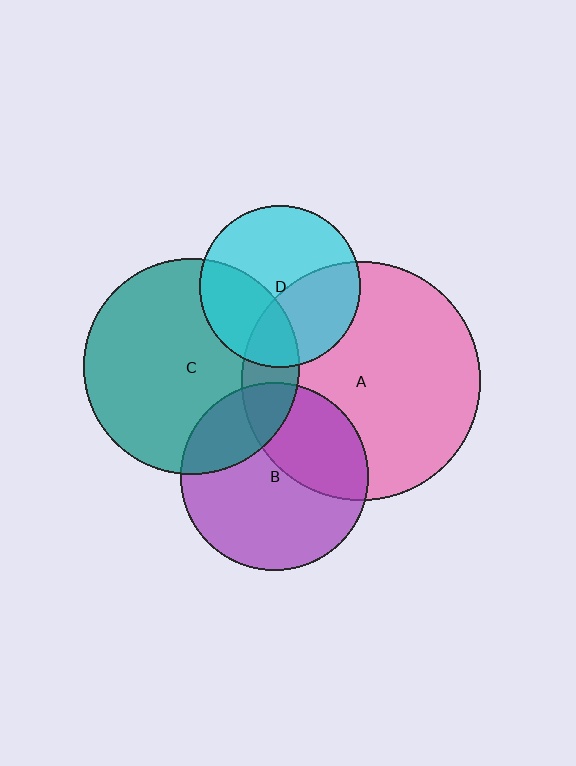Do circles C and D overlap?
Yes.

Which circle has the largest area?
Circle A (pink).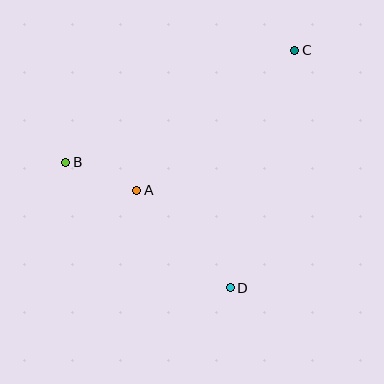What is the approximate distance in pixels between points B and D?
The distance between B and D is approximately 207 pixels.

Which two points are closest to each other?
Points A and B are closest to each other.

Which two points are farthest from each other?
Points B and C are farthest from each other.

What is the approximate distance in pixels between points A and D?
The distance between A and D is approximately 135 pixels.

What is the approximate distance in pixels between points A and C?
The distance between A and C is approximately 211 pixels.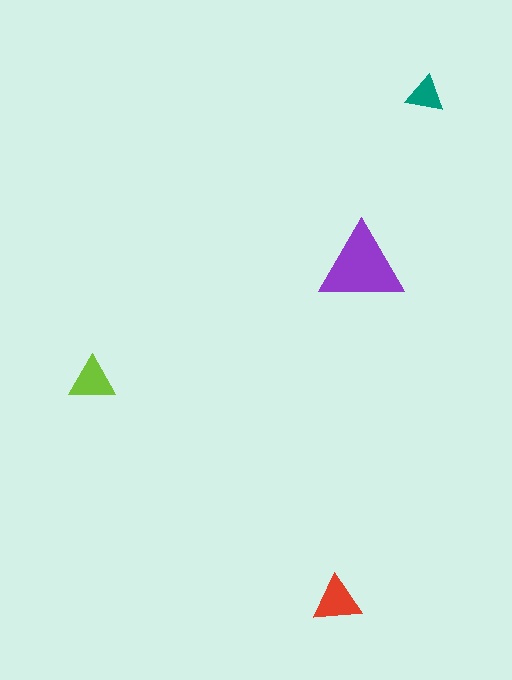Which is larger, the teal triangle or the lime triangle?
The lime one.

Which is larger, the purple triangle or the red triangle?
The purple one.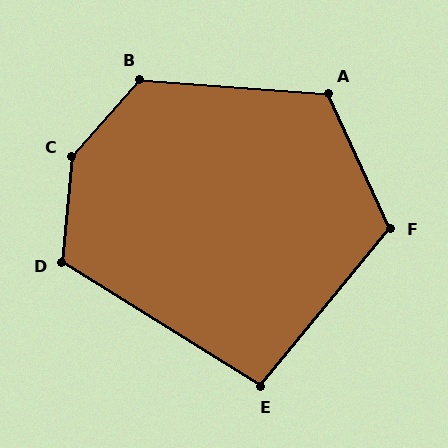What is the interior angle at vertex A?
Approximately 119 degrees (obtuse).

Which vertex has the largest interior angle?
C, at approximately 144 degrees.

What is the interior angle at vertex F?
Approximately 116 degrees (obtuse).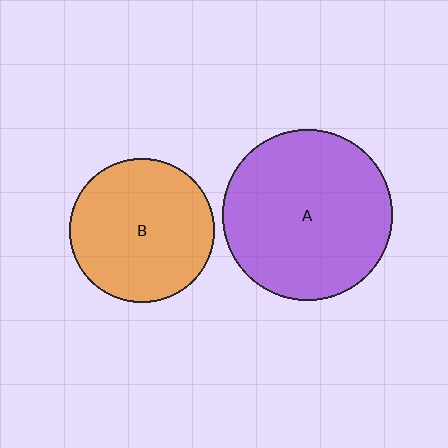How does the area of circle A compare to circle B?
Approximately 1.4 times.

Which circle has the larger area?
Circle A (purple).